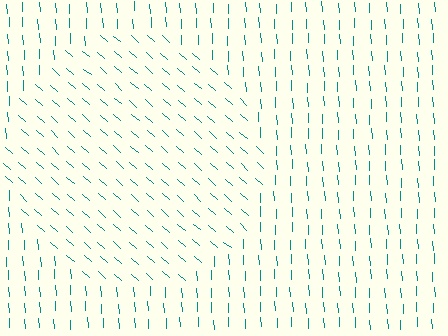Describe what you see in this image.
The image is filled with small teal line segments. A circle region in the image has lines oriented differently from the surrounding lines, creating a visible texture boundary.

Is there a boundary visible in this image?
Yes, there is a texture boundary formed by a change in line orientation.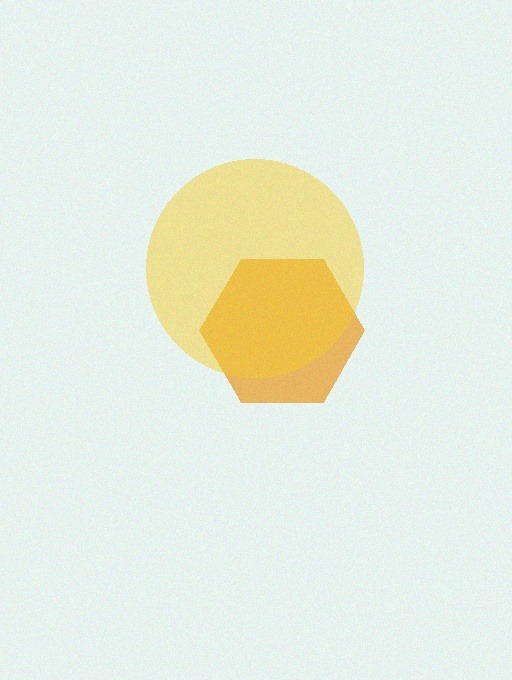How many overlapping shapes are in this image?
There are 2 overlapping shapes in the image.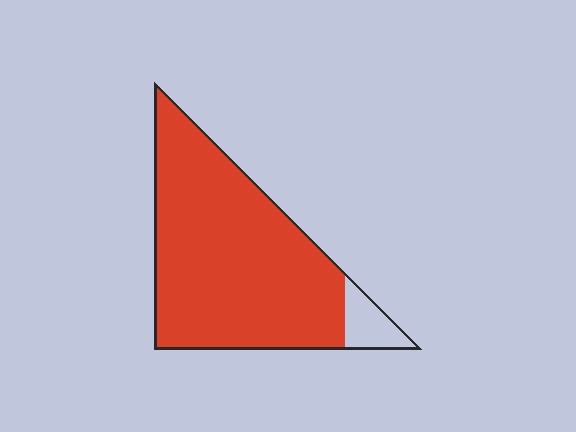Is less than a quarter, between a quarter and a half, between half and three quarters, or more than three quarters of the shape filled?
More than three quarters.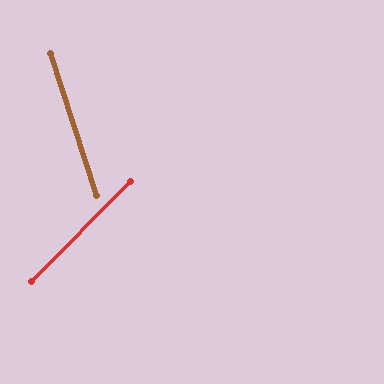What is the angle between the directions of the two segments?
Approximately 62 degrees.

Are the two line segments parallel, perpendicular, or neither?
Neither parallel nor perpendicular — they differ by about 62°.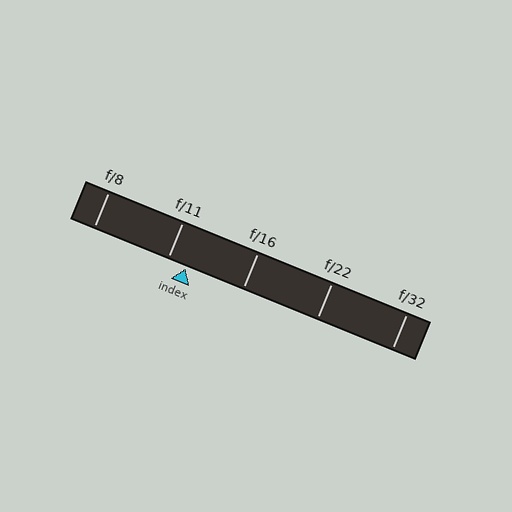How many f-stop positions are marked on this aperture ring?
There are 5 f-stop positions marked.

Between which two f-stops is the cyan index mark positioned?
The index mark is between f/11 and f/16.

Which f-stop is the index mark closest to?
The index mark is closest to f/11.